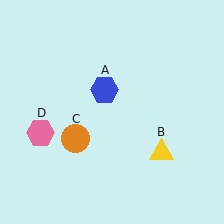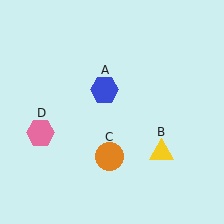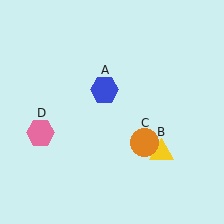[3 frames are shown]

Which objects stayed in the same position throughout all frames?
Blue hexagon (object A) and yellow triangle (object B) and pink hexagon (object D) remained stationary.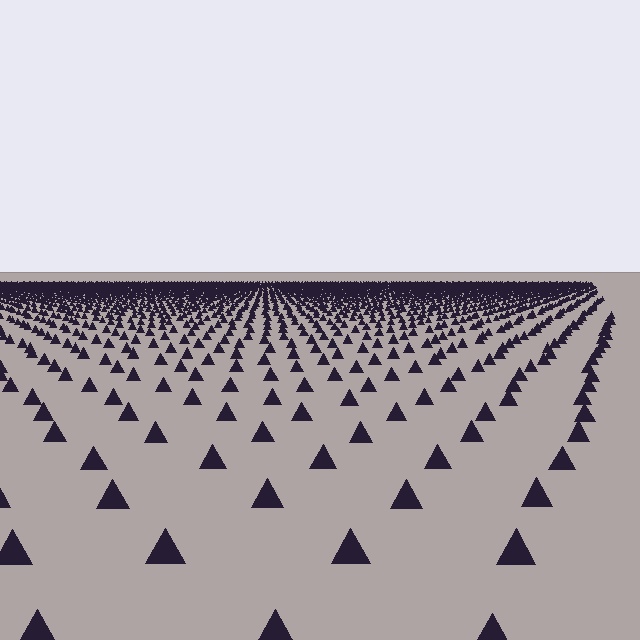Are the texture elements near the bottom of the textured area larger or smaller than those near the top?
Larger. Near the bottom, elements are closer to the viewer and appear at a bigger on-screen size.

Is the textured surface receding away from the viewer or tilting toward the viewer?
The surface is receding away from the viewer. Texture elements get smaller and denser toward the top.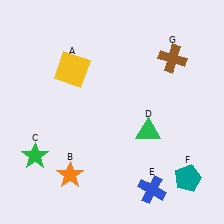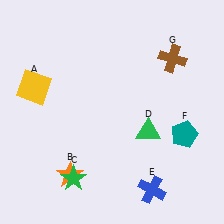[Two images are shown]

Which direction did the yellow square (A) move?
The yellow square (A) moved left.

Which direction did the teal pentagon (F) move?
The teal pentagon (F) moved up.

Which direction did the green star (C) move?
The green star (C) moved right.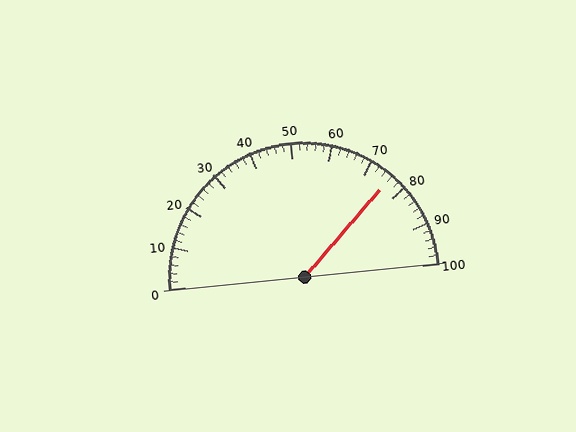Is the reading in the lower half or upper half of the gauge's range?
The reading is in the upper half of the range (0 to 100).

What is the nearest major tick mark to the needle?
The nearest major tick mark is 80.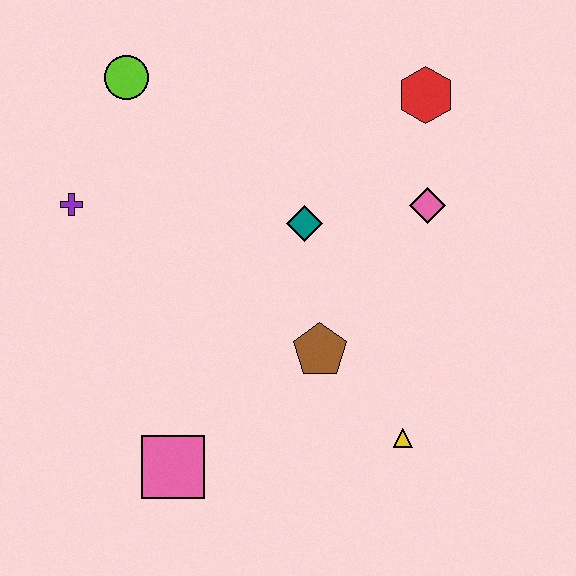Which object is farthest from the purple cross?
The yellow triangle is farthest from the purple cross.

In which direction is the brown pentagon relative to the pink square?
The brown pentagon is to the right of the pink square.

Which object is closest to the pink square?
The brown pentagon is closest to the pink square.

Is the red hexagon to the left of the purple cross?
No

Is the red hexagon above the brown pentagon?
Yes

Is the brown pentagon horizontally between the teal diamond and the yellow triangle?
Yes